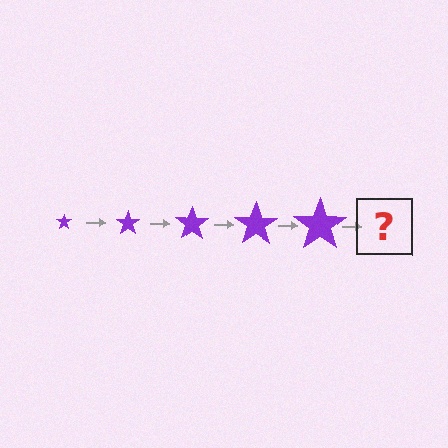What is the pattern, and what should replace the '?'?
The pattern is that the star gets progressively larger each step. The '?' should be a purple star, larger than the previous one.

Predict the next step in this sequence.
The next step is a purple star, larger than the previous one.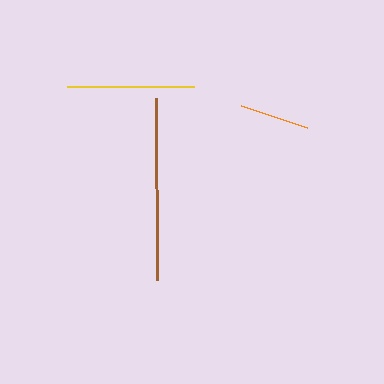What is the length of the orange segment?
The orange segment is approximately 70 pixels long.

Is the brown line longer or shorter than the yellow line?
The brown line is longer than the yellow line.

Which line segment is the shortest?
The orange line is the shortest at approximately 70 pixels.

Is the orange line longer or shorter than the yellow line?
The yellow line is longer than the orange line.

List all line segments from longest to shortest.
From longest to shortest: brown, yellow, orange.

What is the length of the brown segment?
The brown segment is approximately 182 pixels long.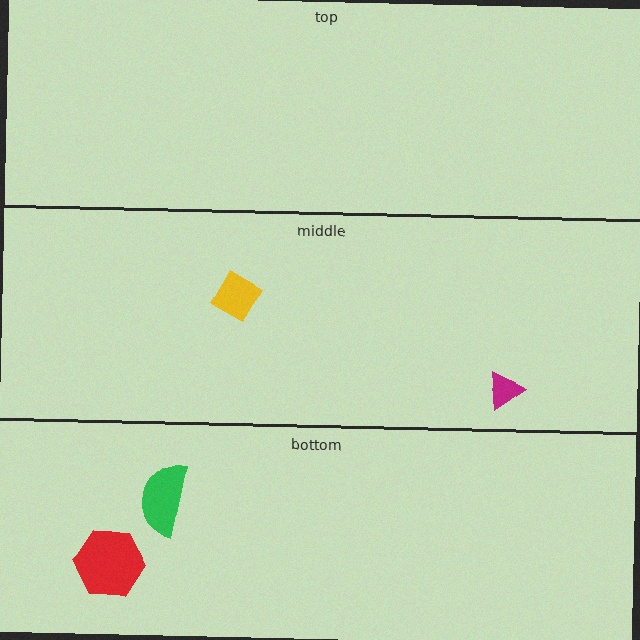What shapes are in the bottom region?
The red hexagon, the green semicircle.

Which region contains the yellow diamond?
The middle region.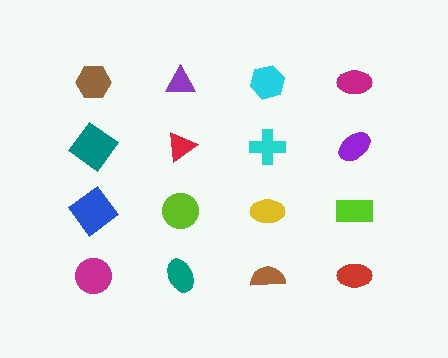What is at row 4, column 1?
A magenta circle.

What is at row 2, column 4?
A purple ellipse.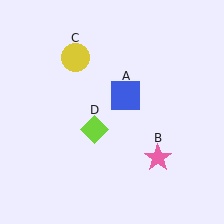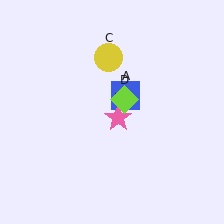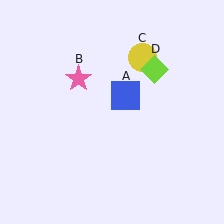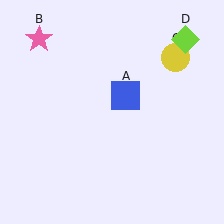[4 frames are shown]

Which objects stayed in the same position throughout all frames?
Blue square (object A) remained stationary.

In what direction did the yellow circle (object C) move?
The yellow circle (object C) moved right.